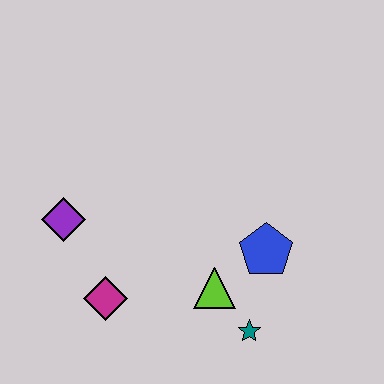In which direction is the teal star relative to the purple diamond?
The teal star is to the right of the purple diamond.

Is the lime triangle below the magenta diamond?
No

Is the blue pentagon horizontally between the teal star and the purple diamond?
No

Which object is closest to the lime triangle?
The teal star is closest to the lime triangle.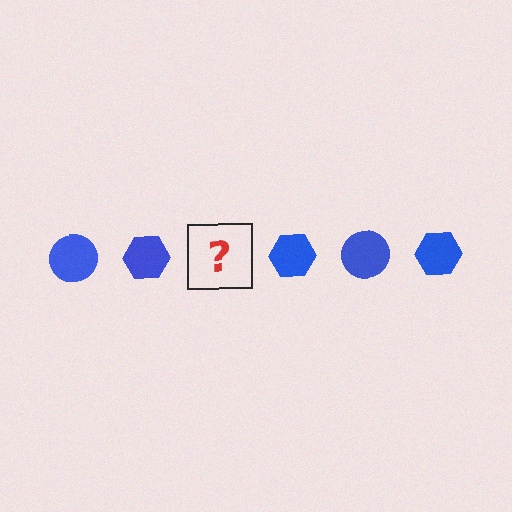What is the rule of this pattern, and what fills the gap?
The rule is that the pattern cycles through circle, hexagon shapes in blue. The gap should be filled with a blue circle.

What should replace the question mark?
The question mark should be replaced with a blue circle.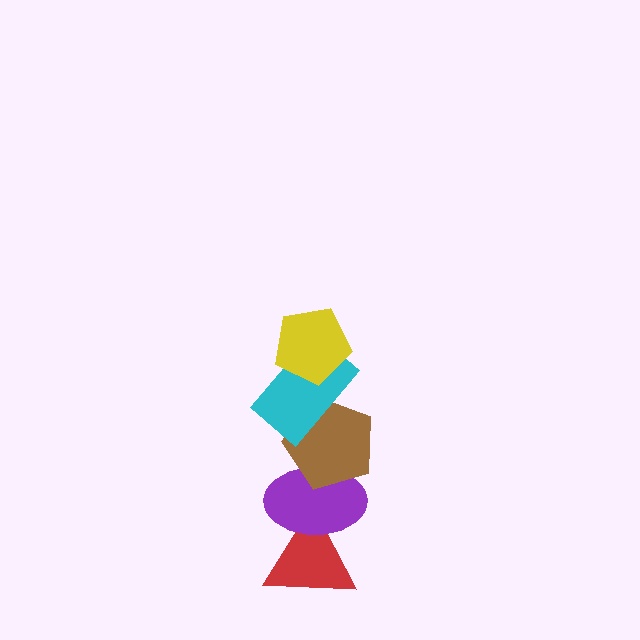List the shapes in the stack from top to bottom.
From top to bottom: the yellow pentagon, the cyan rectangle, the brown pentagon, the purple ellipse, the red triangle.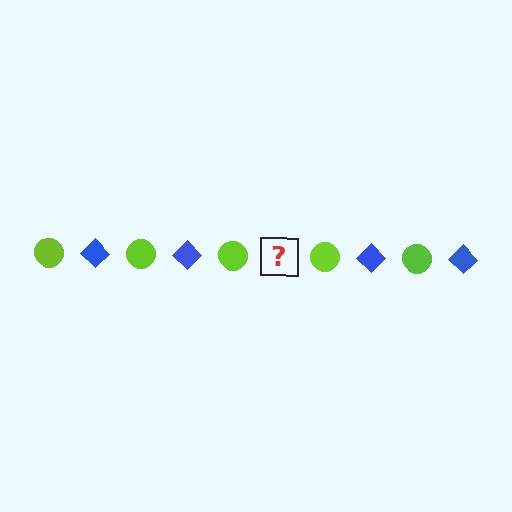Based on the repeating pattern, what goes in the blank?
The blank should be a blue diamond.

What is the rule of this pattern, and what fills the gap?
The rule is that the pattern alternates between lime circle and blue diamond. The gap should be filled with a blue diamond.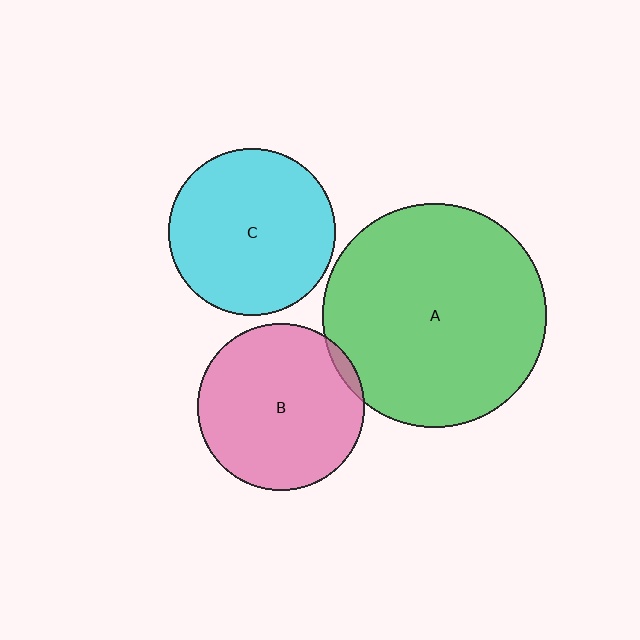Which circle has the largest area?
Circle A (green).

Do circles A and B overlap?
Yes.